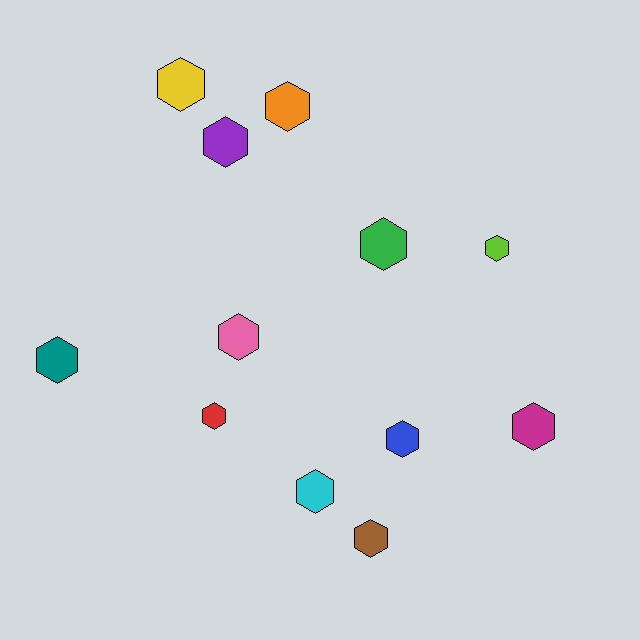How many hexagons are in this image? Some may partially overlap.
There are 12 hexagons.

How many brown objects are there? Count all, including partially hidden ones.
There is 1 brown object.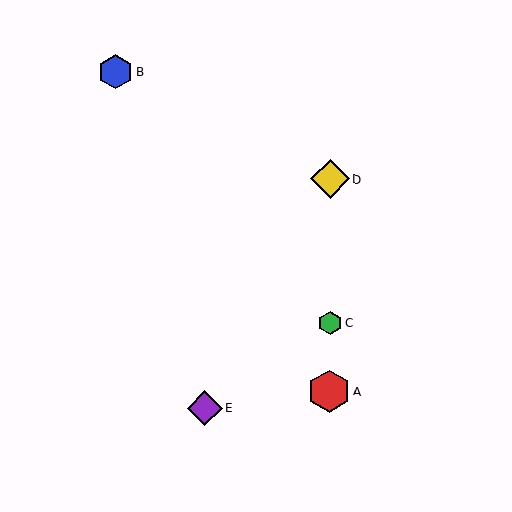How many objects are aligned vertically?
3 objects (A, C, D) are aligned vertically.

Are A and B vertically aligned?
No, A is at x≈329 and B is at x≈115.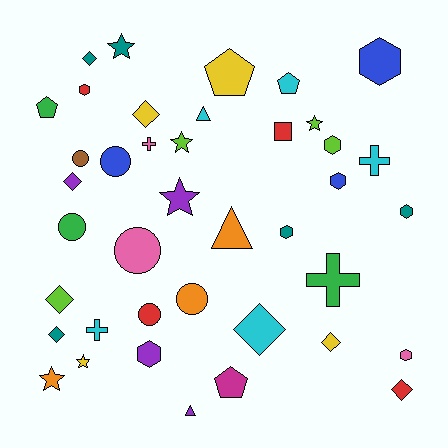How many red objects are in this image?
There are 4 red objects.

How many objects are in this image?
There are 40 objects.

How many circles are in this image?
There are 6 circles.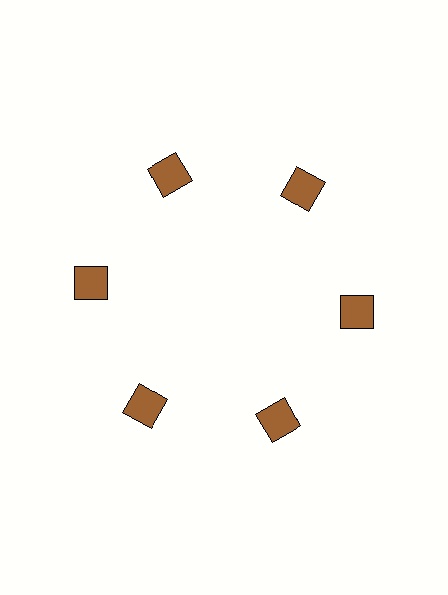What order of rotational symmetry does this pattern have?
This pattern has 6-fold rotational symmetry.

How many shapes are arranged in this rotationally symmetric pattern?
There are 6 shapes, arranged in 6 groups of 1.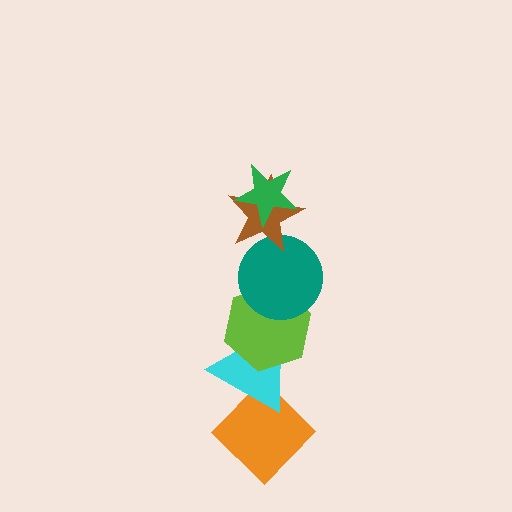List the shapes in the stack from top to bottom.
From top to bottom: the green star, the brown star, the teal circle, the lime hexagon, the cyan triangle, the orange diamond.